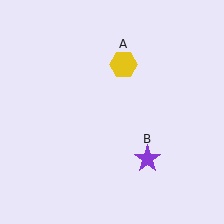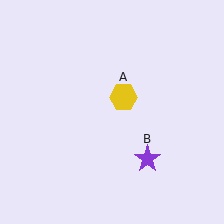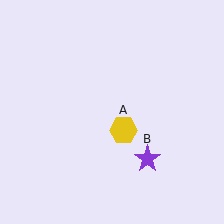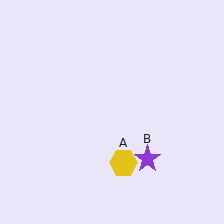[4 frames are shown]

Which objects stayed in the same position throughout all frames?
Purple star (object B) remained stationary.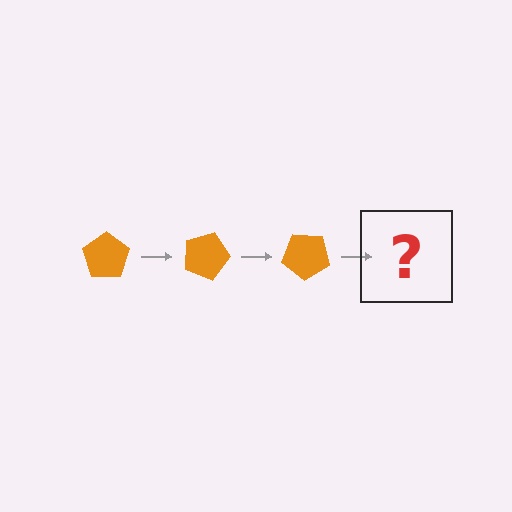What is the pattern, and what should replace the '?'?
The pattern is that the pentagon rotates 20 degrees each step. The '?' should be an orange pentagon rotated 60 degrees.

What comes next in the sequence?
The next element should be an orange pentagon rotated 60 degrees.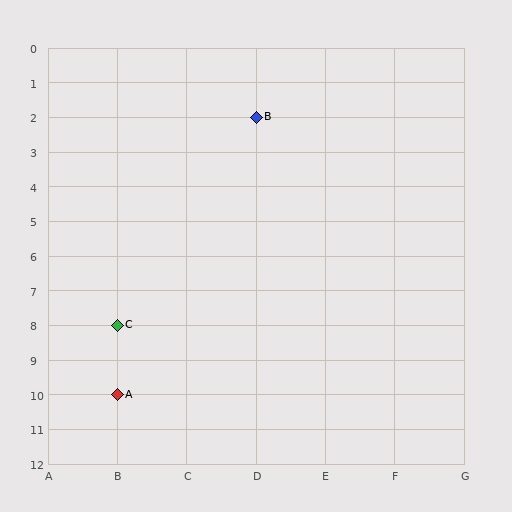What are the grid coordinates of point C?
Point C is at grid coordinates (B, 8).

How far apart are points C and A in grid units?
Points C and A are 2 rows apart.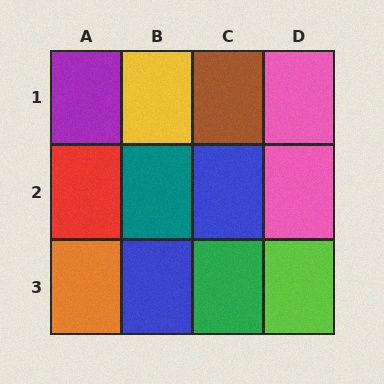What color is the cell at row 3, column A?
Orange.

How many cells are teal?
1 cell is teal.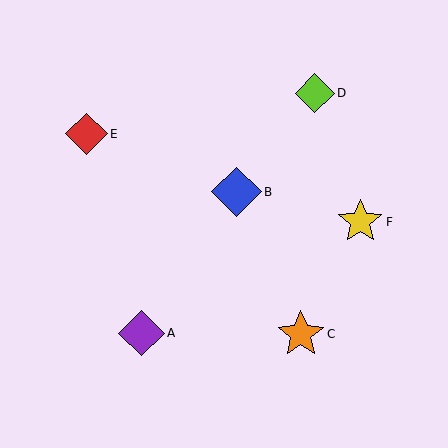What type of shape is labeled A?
Shape A is a purple diamond.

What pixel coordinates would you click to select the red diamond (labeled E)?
Click at (86, 134) to select the red diamond E.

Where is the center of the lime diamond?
The center of the lime diamond is at (315, 93).